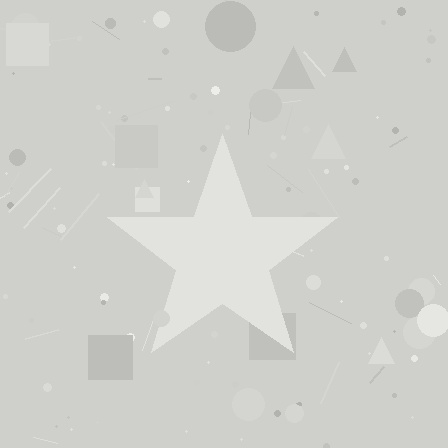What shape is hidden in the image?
A star is hidden in the image.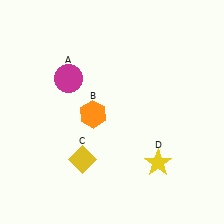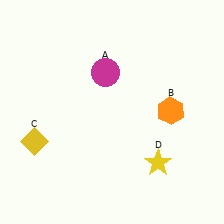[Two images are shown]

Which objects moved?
The objects that moved are: the magenta circle (A), the orange hexagon (B), the yellow diamond (C).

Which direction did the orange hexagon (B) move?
The orange hexagon (B) moved right.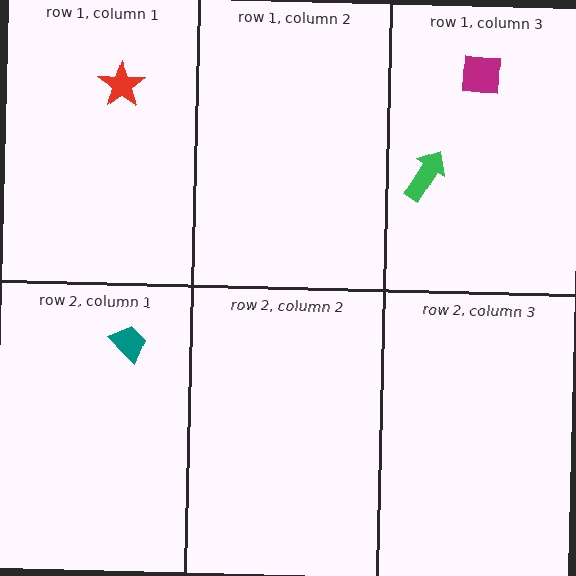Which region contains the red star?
The row 1, column 1 region.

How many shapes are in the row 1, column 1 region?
1.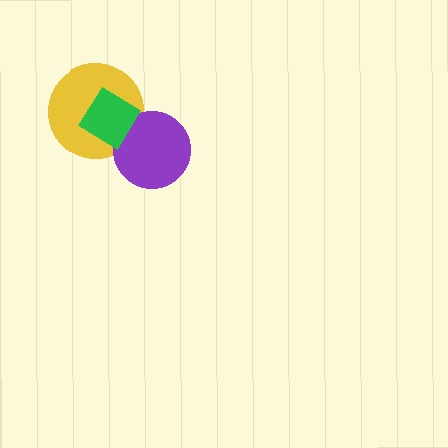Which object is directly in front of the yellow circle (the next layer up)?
The purple circle is directly in front of the yellow circle.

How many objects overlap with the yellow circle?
2 objects overlap with the yellow circle.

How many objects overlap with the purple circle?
2 objects overlap with the purple circle.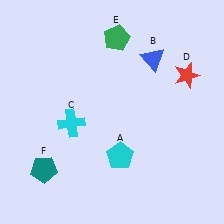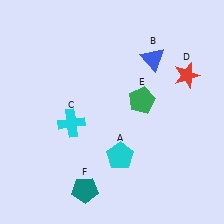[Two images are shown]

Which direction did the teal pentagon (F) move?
The teal pentagon (F) moved right.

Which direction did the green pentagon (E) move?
The green pentagon (E) moved down.